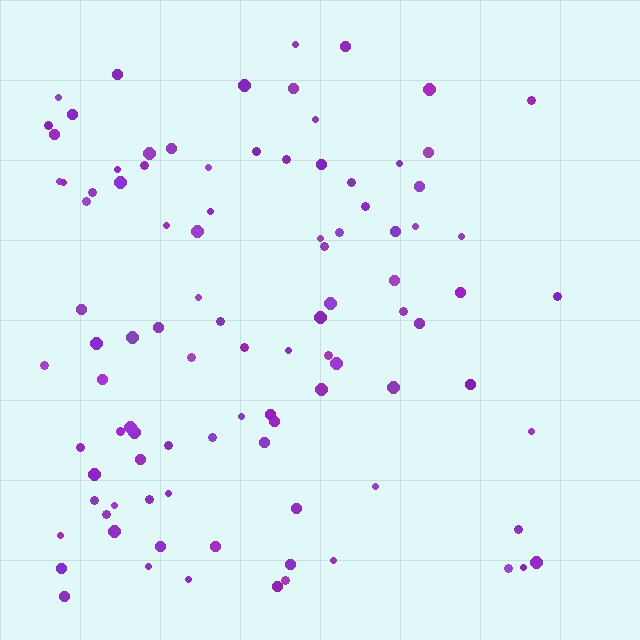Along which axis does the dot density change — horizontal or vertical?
Horizontal.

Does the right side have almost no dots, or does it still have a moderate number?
Still a moderate number, just noticeably fewer than the left.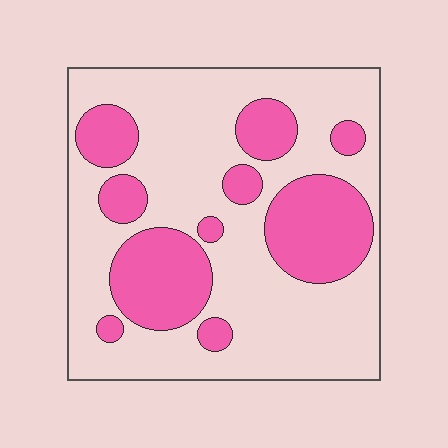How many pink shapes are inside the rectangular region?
10.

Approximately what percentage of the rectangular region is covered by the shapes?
Approximately 30%.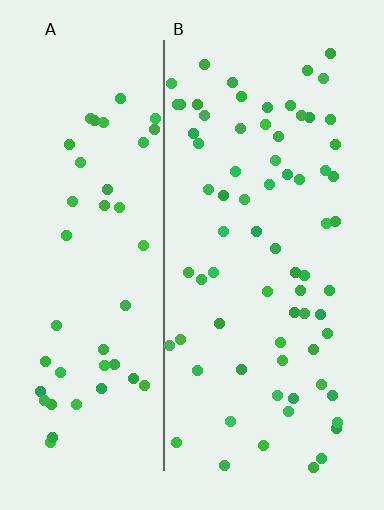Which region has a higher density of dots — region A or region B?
B (the right).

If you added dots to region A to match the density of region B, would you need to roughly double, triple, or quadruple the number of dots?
Approximately double.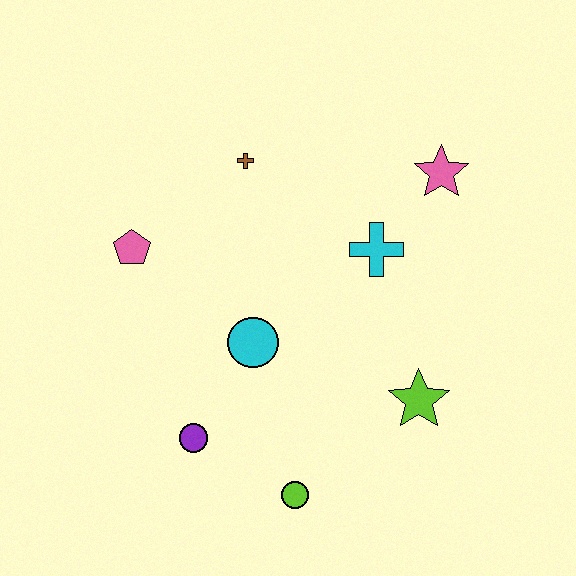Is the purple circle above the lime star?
No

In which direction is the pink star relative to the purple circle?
The pink star is above the purple circle.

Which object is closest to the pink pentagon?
The brown cross is closest to the pink pentagon.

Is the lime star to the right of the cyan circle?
Yes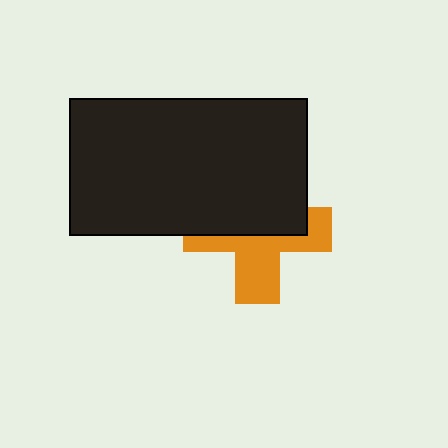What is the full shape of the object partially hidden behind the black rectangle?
The partially hidden object is an orange cross.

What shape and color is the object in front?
The object in front is a black rectangle.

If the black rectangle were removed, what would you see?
You would see the complete orange cross.